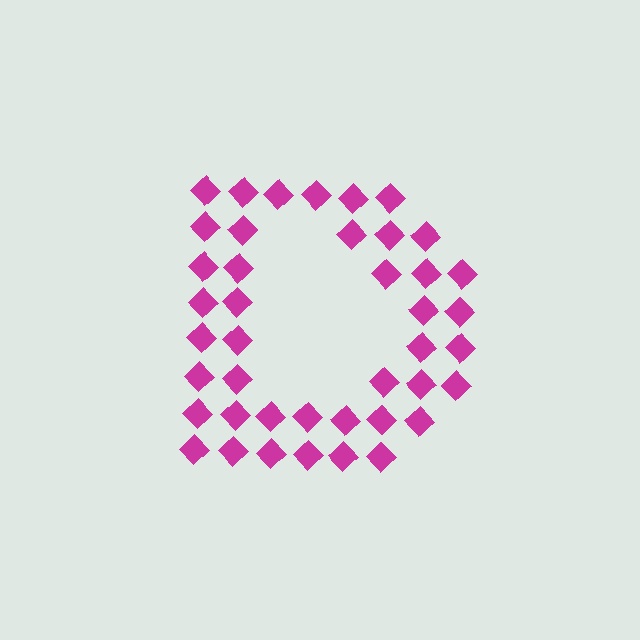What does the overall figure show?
The overall figure shows the letter D.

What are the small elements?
The small elements are diamonds.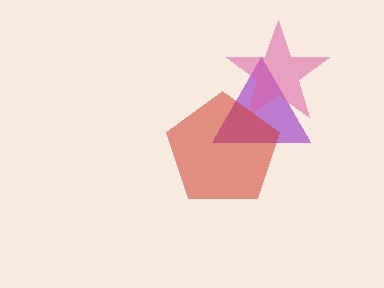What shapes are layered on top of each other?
The layered shapes are: a purple triangle, a pink star, a red pentagon.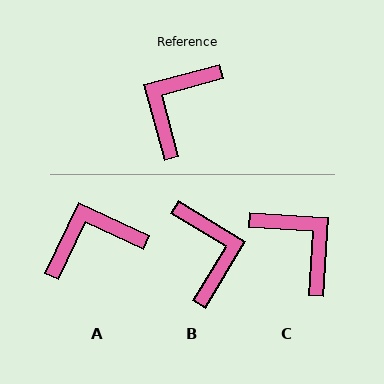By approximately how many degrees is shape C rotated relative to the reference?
Approximately 109 degrees clockwise.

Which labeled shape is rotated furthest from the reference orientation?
B, about 136 degrees away.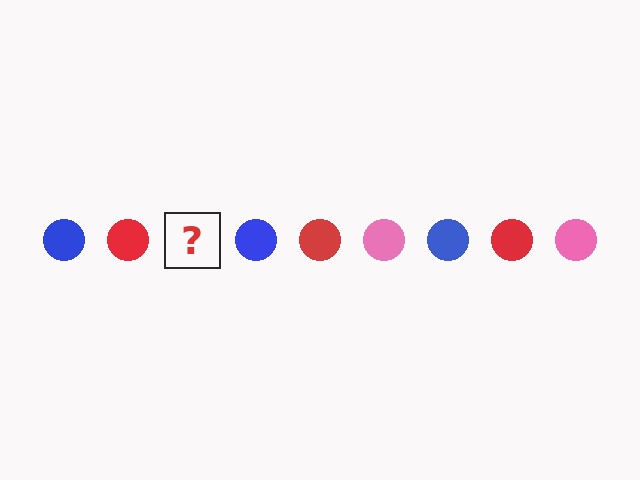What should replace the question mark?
The question mark should be replaced with a pink circle.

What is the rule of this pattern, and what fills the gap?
The rule is that the pattern cycles through blue, red, pink circles. The gap should be filled with a pink circle.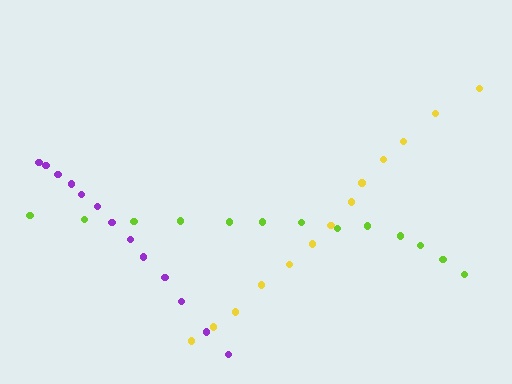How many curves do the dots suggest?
There are 3 distinct paths.